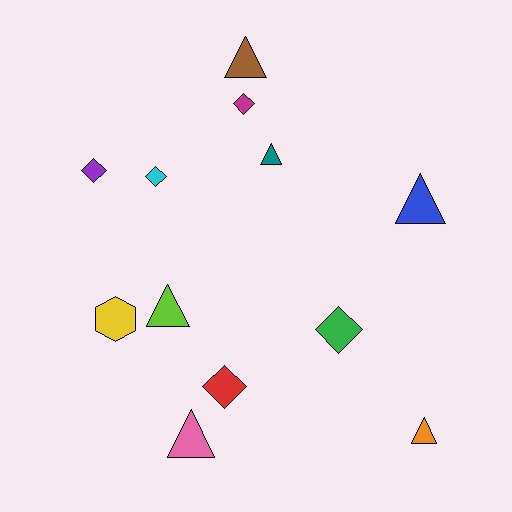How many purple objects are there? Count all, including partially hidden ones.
There is 1 purple object.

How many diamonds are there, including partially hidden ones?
There are 5 diamonds.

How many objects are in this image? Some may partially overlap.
There are 12 objects.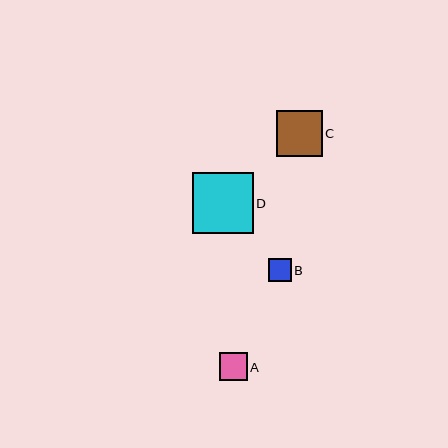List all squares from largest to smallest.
From largest to smallest: D, C, A, B.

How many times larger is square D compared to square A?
Square D is approximately 2.2 times the size of square A.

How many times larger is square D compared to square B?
Square D is approximately 2.7 times the size of square B.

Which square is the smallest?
Square B is the smallest with a size of approximately 23 pixels.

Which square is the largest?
Square D is the largest with a size of approximately 61 pixels.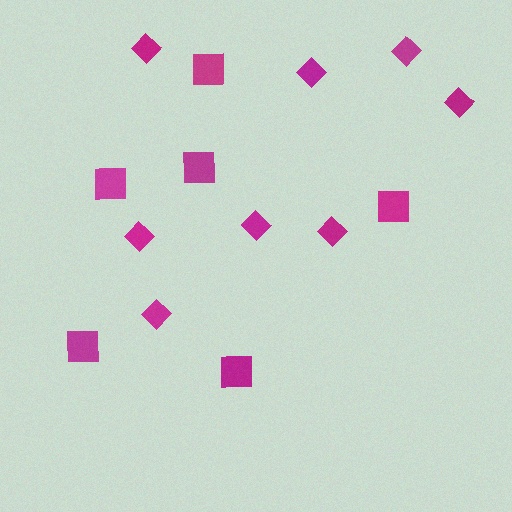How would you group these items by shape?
There are 2 groups: one group of diamonds (8) and one group of squares (6).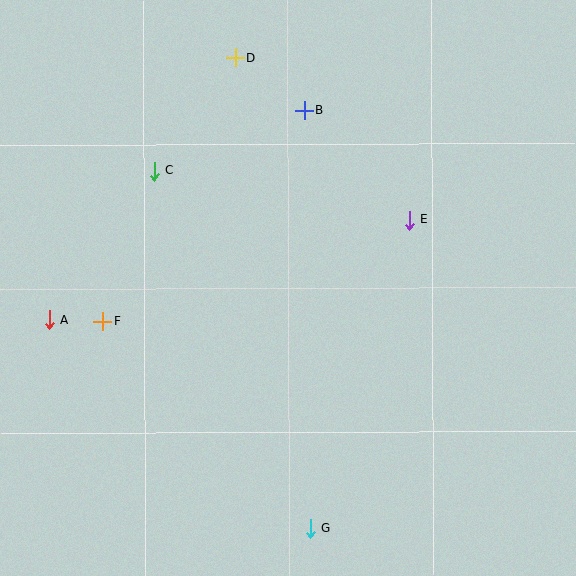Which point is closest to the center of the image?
Point E at (409, 220) is closest to the center.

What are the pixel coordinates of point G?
Point G is at (310, 528).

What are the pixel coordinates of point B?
Point B is at (305, 110).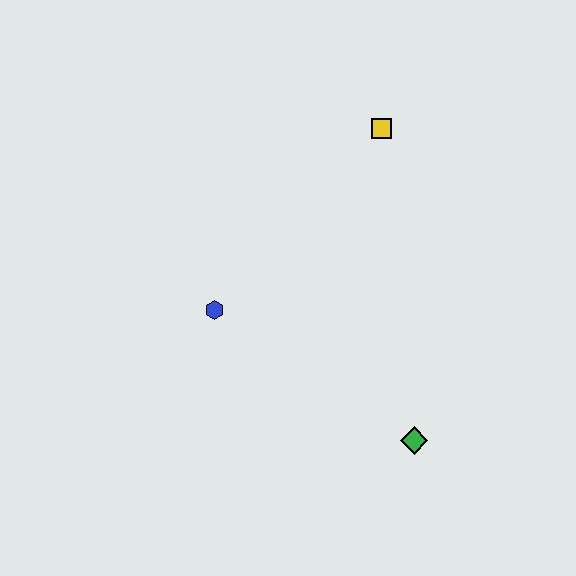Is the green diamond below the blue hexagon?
Yes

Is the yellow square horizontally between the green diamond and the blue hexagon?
Yes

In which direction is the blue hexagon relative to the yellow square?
The blue hexagon is below the yellow square.